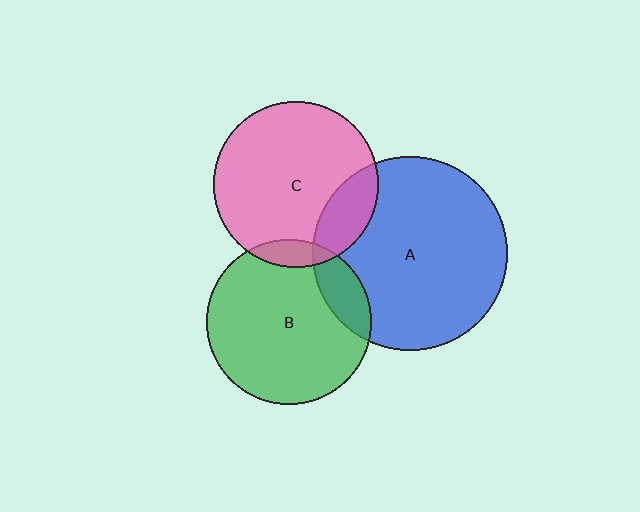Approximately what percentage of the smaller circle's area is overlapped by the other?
Approximately 20%.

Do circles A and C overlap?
Yes.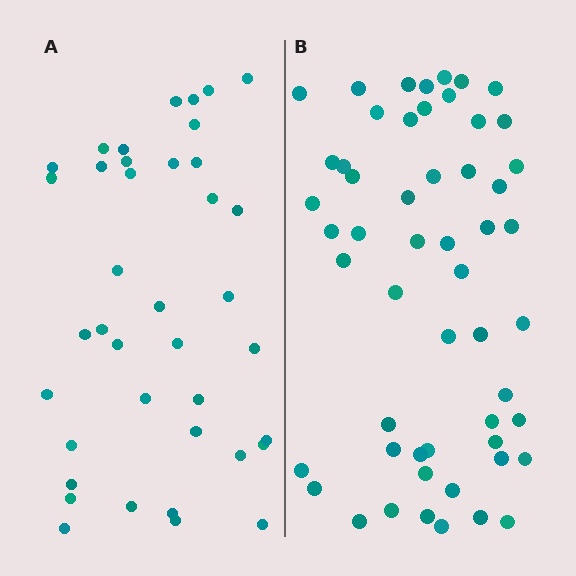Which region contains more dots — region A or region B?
Region B (the right region) has more dots.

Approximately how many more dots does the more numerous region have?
Region B has approximately 15 more dots than region A.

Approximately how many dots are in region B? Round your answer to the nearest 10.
About 50 dots. (The exact count is 54, which rounds to 50.)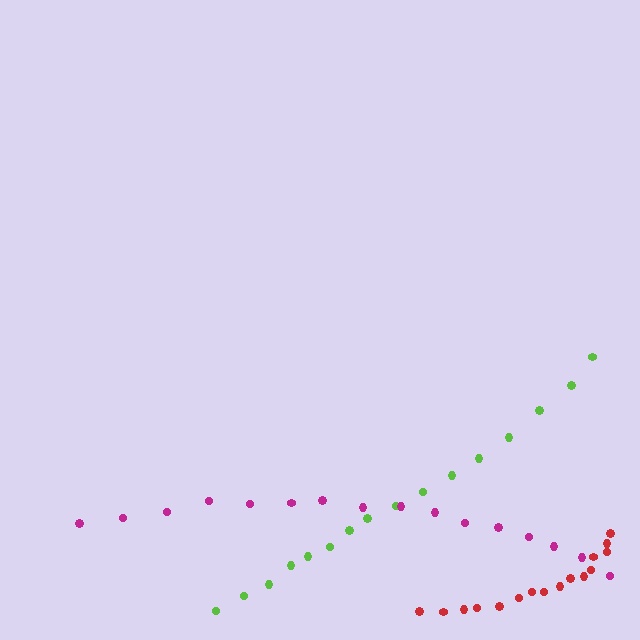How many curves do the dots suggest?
There are 3 distinct paths.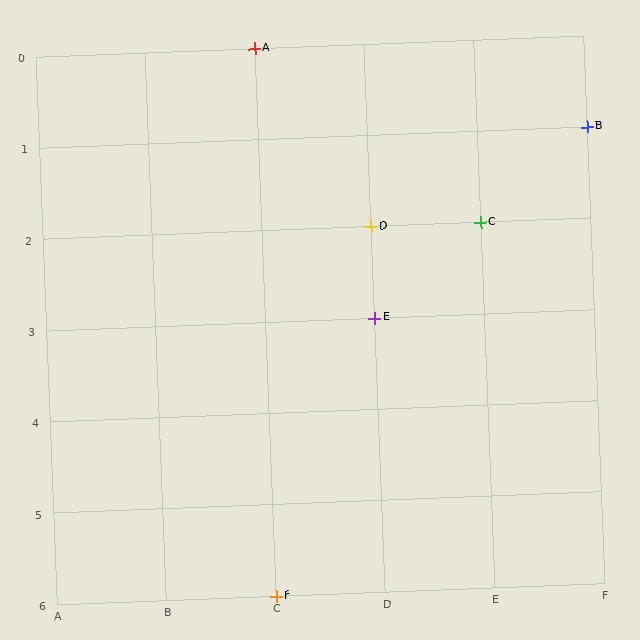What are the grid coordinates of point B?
Point B is at grid coordinates (F, 1).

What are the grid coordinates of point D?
Point D is at grid coordinates (D, 2).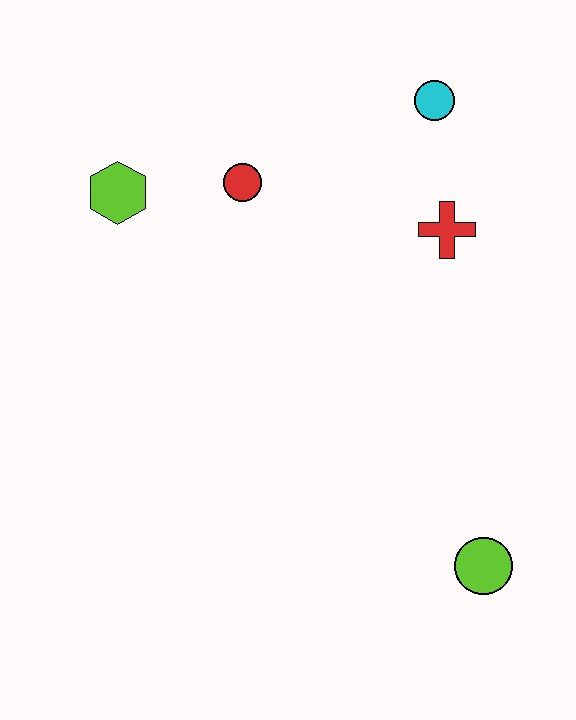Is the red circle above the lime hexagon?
Yes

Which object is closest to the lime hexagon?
The red circle is closest to the lime hexagon.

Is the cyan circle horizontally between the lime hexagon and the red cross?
Yes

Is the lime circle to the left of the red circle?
No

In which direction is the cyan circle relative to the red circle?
The cyan circle is to the right of the red circle.